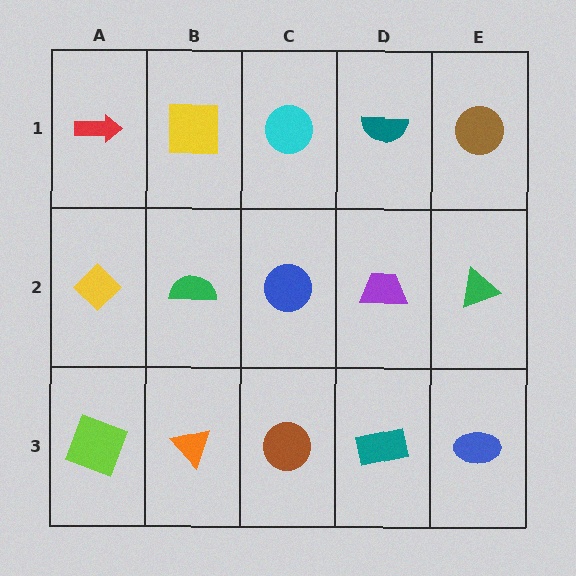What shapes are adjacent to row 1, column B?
A green semicircle (row 2, column B), a red arrow (row 1, column A), a cyan circle (row 1, column C).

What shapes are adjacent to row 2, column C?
A cyan circle (row 1, column C), a brown circle (row 3, column C), a green semicircle (row 2, column B), a purple trapezoid (row 2, column D).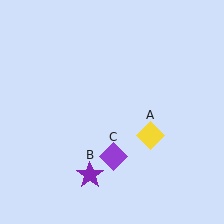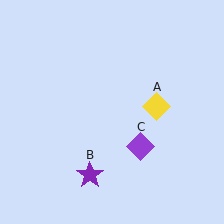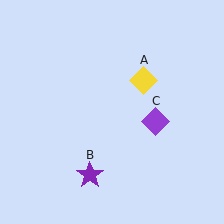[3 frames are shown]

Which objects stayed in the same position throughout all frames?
Purple star (object B) remained stationary.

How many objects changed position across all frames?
2 objects changed position: yellow diamond (object A), purple diamond (object C).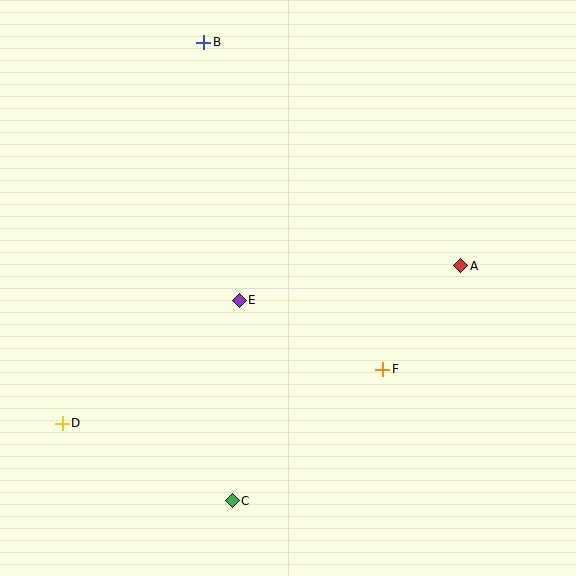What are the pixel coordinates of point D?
Point D is at (62, 423).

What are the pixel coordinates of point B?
Point B is at (204, 42).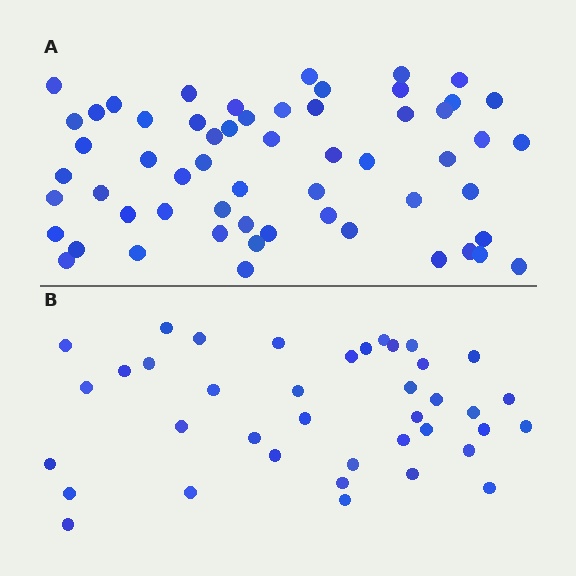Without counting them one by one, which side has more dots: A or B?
Region A (the top region) has more dots.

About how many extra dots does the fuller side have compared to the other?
Region A has approximately 20 more dots than region B.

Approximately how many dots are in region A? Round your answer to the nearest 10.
About 60 dots. (The exact count is 58, which rounds to 60.)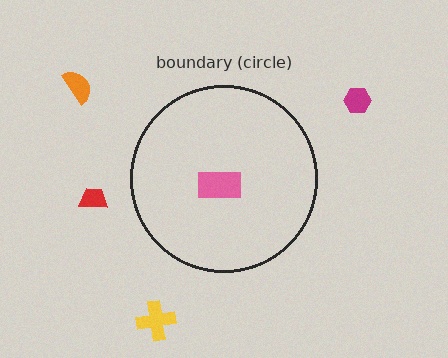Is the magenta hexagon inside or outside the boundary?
Outside.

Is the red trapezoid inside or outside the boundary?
Outside.